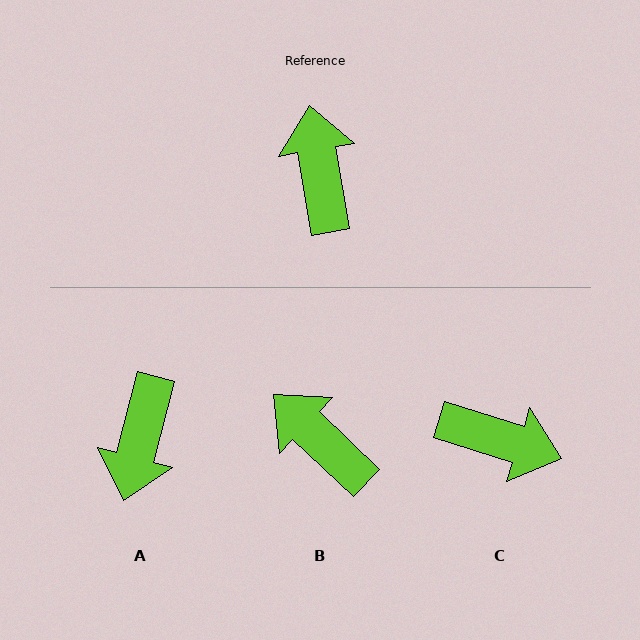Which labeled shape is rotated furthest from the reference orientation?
A, about 156 degrees away.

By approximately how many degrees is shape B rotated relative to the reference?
Approximately 37 degrees counter-clockwise.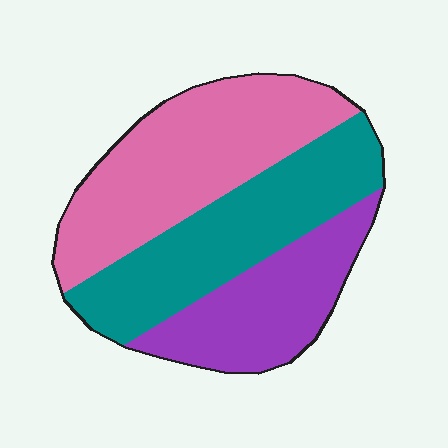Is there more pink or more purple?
Pink.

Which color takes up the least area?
Purple, at roughly 25%.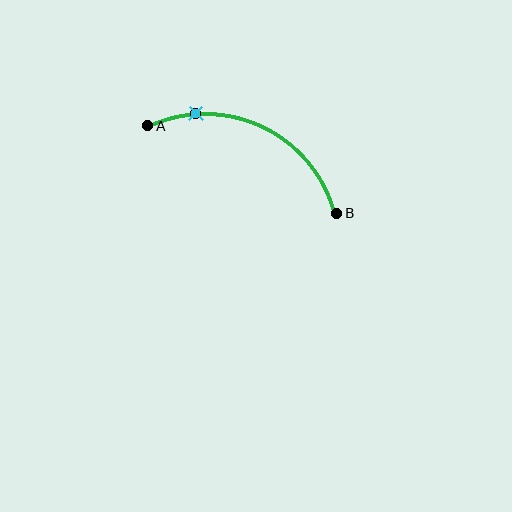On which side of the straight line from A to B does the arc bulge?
The arc bulges above the straight line connecting A and B.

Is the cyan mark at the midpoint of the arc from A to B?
No. The cyan mark lies on the arc but is closer to endpoint A. The arc midpoint would be at the point on the curve equidistant along the arc from both A and B.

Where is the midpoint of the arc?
The arc midpoint is the point on the curve farthest from the straight line joining A and B. It sits above that line.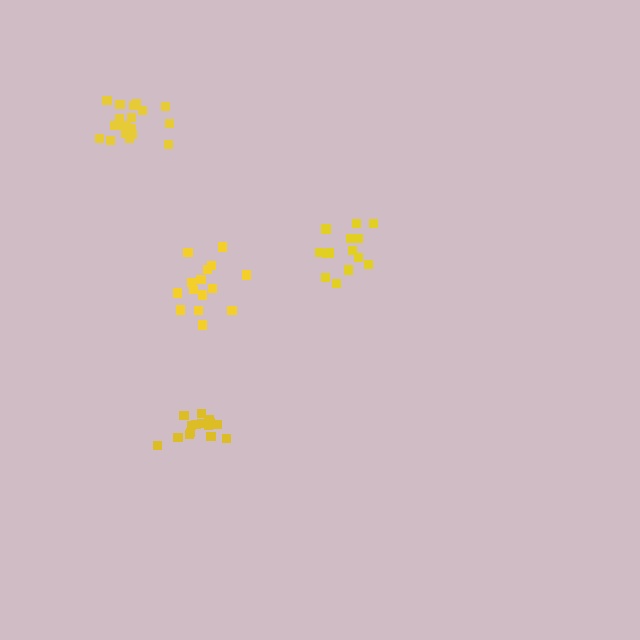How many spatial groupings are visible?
There are 4 spatial groupings.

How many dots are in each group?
Group 1: 15 dots, Group 2: 15 dots, Group 3: 20 dots, Group 4: 15 dots (65 total).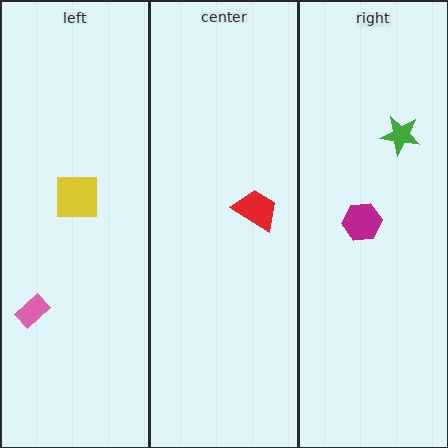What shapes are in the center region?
The red trapezoid.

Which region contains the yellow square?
The left region.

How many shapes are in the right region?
2.